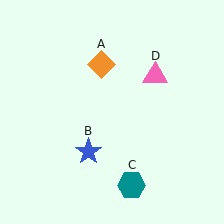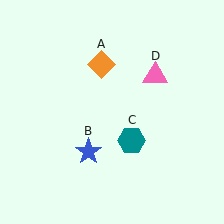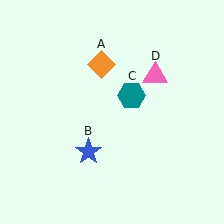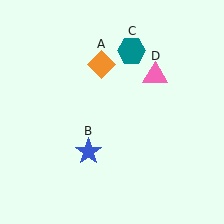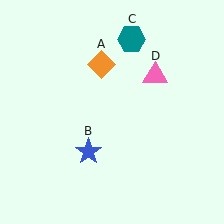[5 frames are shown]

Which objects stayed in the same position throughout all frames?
Orange diamond (object A) and blue star (object B) and pink triangle (object D) remained stationary.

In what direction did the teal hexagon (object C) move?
The teal hexagon (object C) moved up.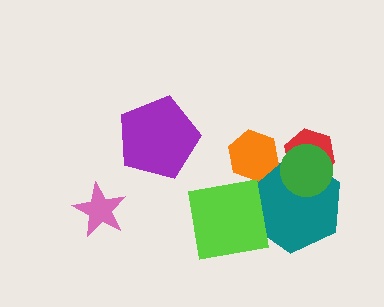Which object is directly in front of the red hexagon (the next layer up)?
The teal hexagon is directly in front of the red hexagon.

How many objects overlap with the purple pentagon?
0 objects overlap with the purple pentagon.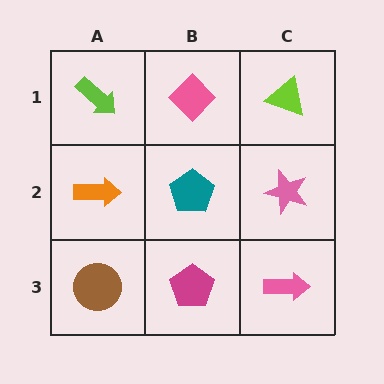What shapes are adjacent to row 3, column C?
A pink star (row 2, column C), a magenta pentagon (row 3, column B).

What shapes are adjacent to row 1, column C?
A pink star (row 2, column C), a pink diamond (row 1, column B).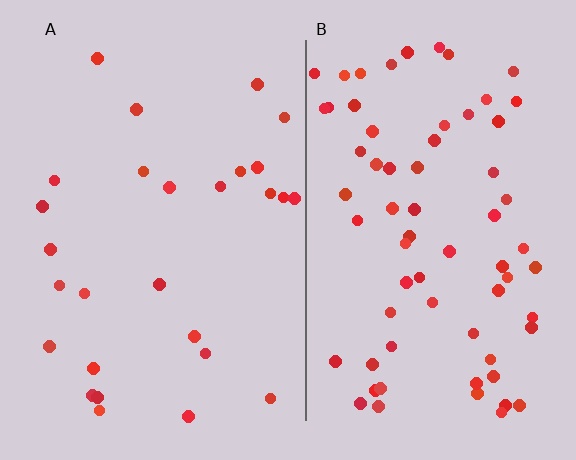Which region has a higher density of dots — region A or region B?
B (the right).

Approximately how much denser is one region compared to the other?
Approximately 2.5× — region B over region A.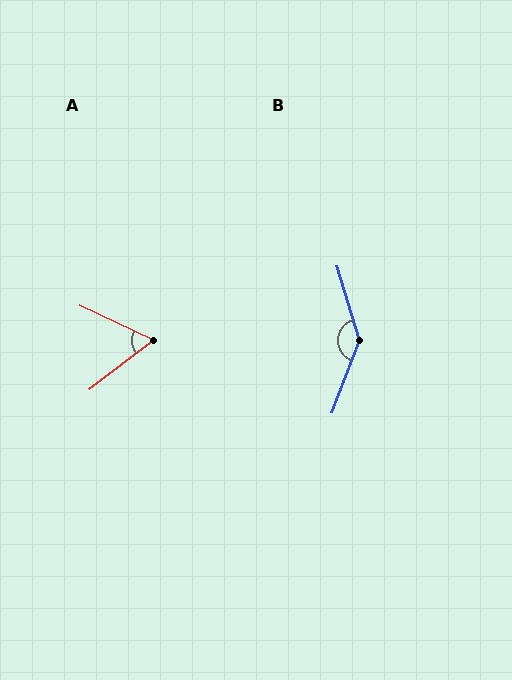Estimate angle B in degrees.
Approximately 142 degrees.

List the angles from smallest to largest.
A (63°), B (142°).